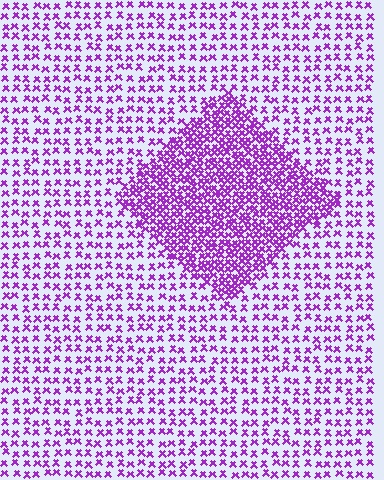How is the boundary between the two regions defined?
The boundary is defined by a change in element density (approximately 2.3x ratio). All elements are the same color, size, and shape.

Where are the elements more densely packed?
The elements are more densely packed inside the diamond boundary.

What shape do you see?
I see a diamond.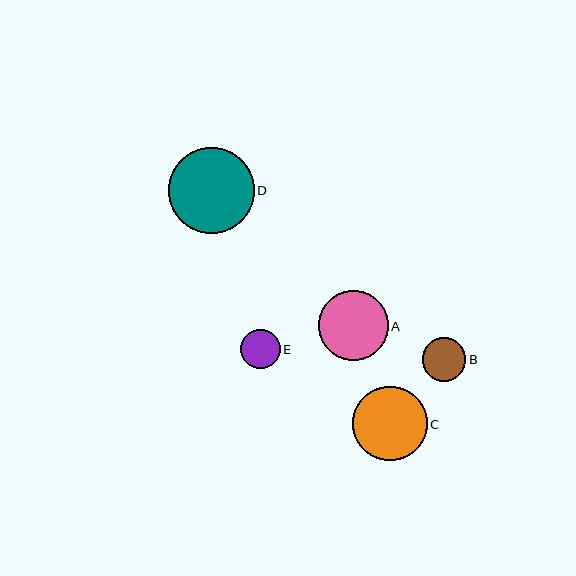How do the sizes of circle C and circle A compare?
Circle C and circle A are approximately the same size.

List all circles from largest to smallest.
From largest to smallest: D, C, A, B, E.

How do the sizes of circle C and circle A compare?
Circle C and circle A are approximately the same size.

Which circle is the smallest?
Circle E is the smallest with a size of approximately 40 pixels.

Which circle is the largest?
Circle D is the largest with a size of approximately 86 pixels.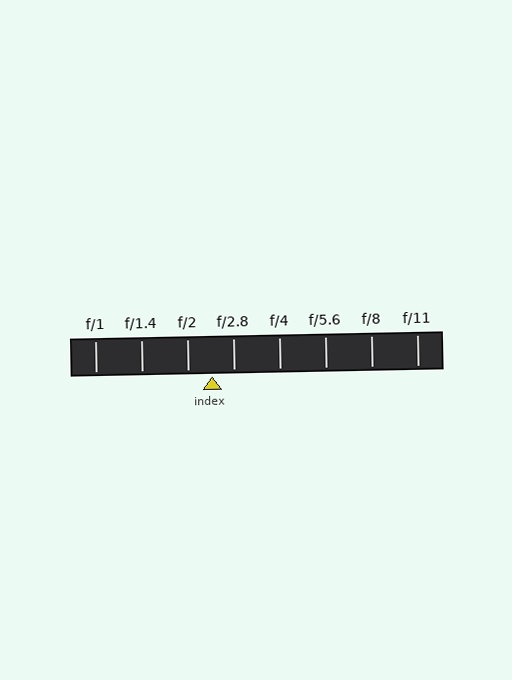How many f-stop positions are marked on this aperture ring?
There are 8 f-stop positions marked.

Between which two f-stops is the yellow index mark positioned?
The index mark is between f/2 and f/2.8.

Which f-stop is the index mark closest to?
The index mark is closest to f/2.8.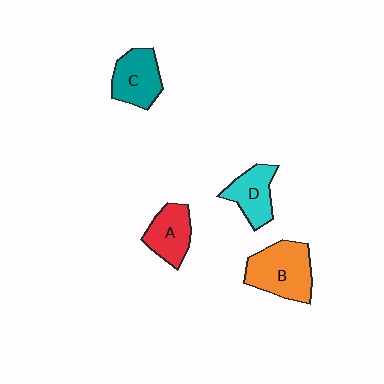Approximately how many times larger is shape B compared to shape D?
Approximately 1.5 times.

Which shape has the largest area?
Shape B (orange).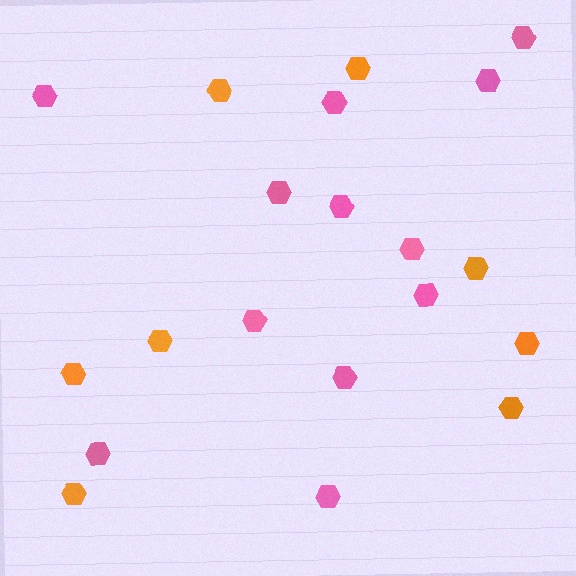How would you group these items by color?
There are 2 groups: one group of pink hexagons (12) and one group of orange hexagons (8).